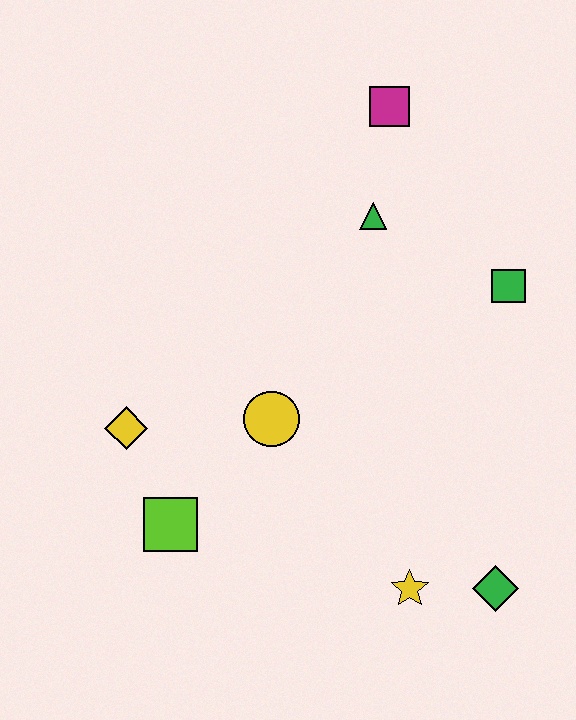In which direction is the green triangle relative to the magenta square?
The green triangle is below the magenta square.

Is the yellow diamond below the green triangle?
Yes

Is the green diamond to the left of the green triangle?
No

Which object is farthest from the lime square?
The magenta square is farthest from the lime square.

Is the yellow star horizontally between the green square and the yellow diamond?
Yes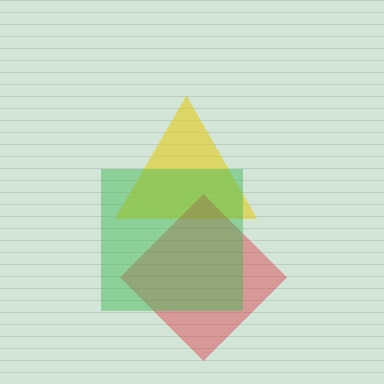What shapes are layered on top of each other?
The layered shapes are: a yellow triangle, a red diamond, a green square.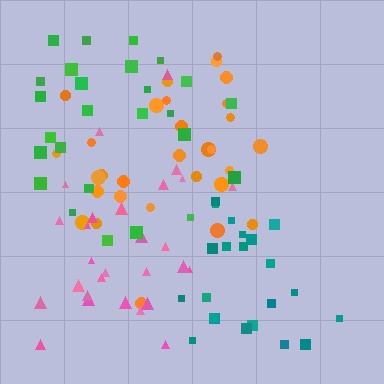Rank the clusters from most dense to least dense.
teal, orange, pink, green.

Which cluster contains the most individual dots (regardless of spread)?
Orange (30).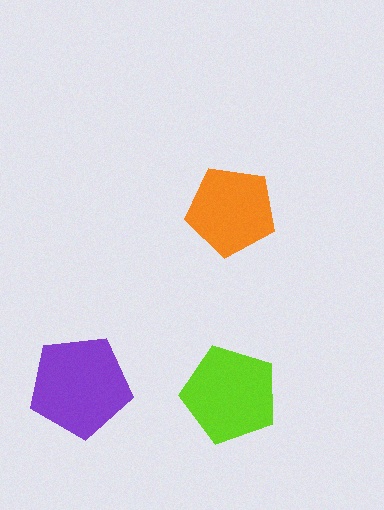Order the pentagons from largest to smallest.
the purple one, the lime one, the orange one.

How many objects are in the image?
There are 3 objects in the image.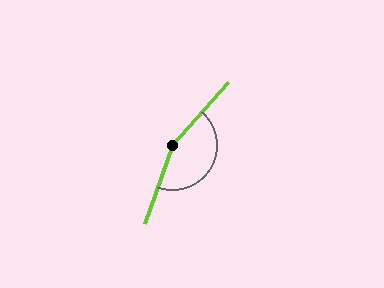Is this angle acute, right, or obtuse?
It is obtuse.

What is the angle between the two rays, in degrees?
Approximately 158 degrees.